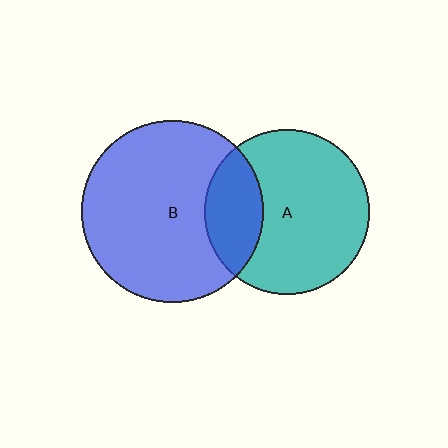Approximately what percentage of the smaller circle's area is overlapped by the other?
Approximately 25%.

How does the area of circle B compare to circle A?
Approximately 1.2 times.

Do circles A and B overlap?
Yes.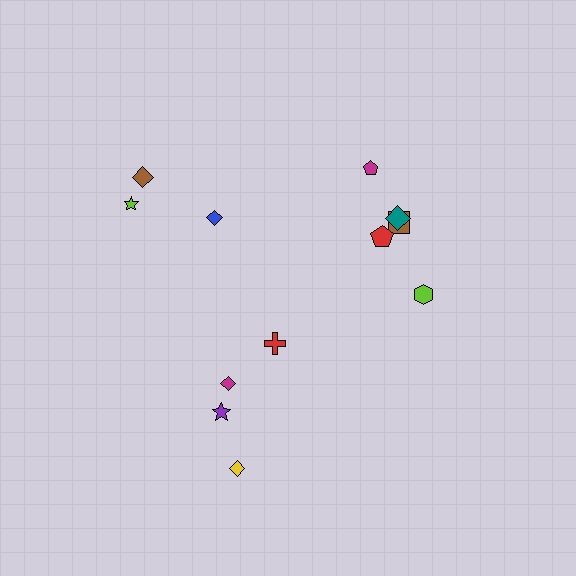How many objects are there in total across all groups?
There are 12 objects.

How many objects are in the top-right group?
There are 5 objects.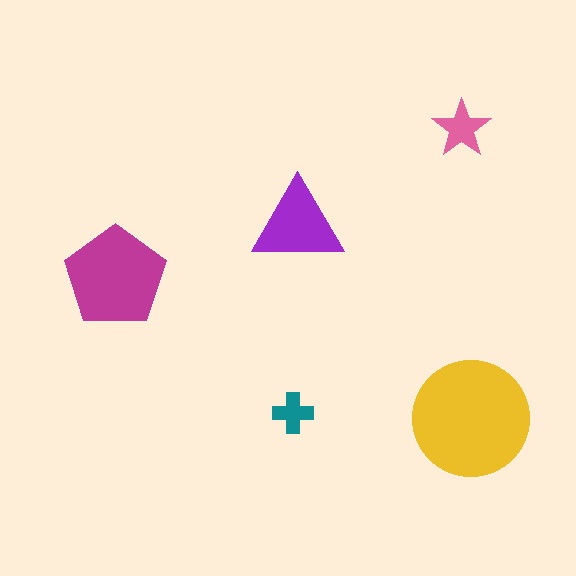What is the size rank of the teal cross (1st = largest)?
5th.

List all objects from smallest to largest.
The teal cross, the pink star, the purple triangle, the magenta pentagon, the yellow circle.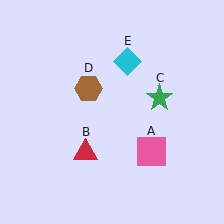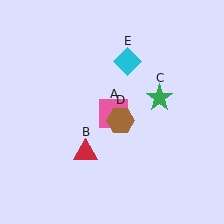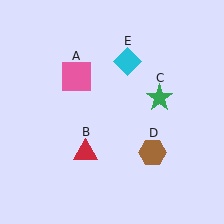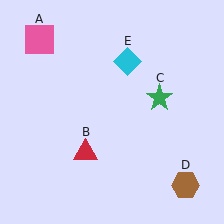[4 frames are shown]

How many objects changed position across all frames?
2 objects changed position: pink square (object A), brown hexagon (object D).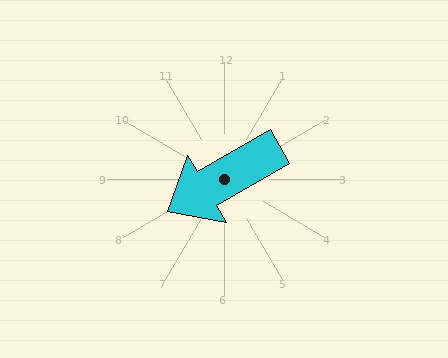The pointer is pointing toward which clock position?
Roughly 8 o'clock.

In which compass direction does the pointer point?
Southwest.